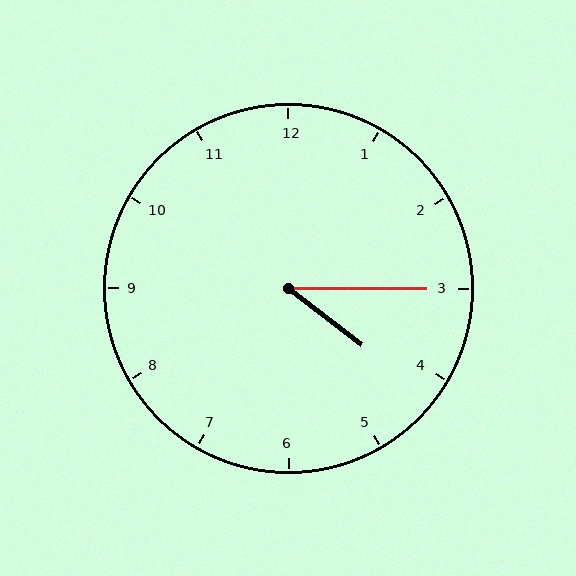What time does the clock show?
4:15.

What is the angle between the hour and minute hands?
Approximately 38 degrees.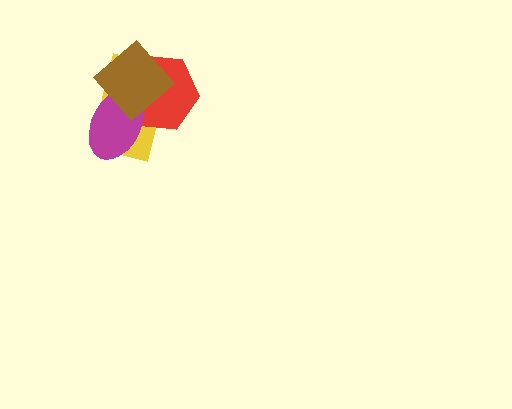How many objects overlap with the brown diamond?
3 objects overlap with the brown diamond.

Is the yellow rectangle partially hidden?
Yes, it is partially covered by another shape.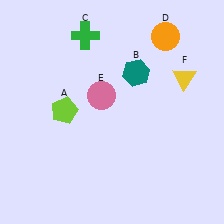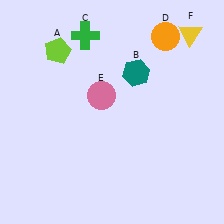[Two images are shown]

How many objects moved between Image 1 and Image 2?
2 objects moved between the two images.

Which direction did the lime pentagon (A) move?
The lime pentagon (A) moved up.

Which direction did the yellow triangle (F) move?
The yellow triangle (F) moved up.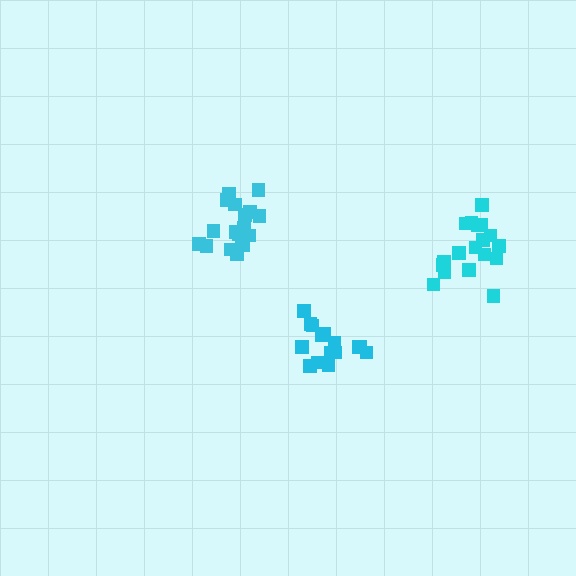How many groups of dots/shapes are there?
There are 3 groups.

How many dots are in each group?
Group 1: 19 dots, Group 2: 15 dots, Group 3: 18 dots (52 total).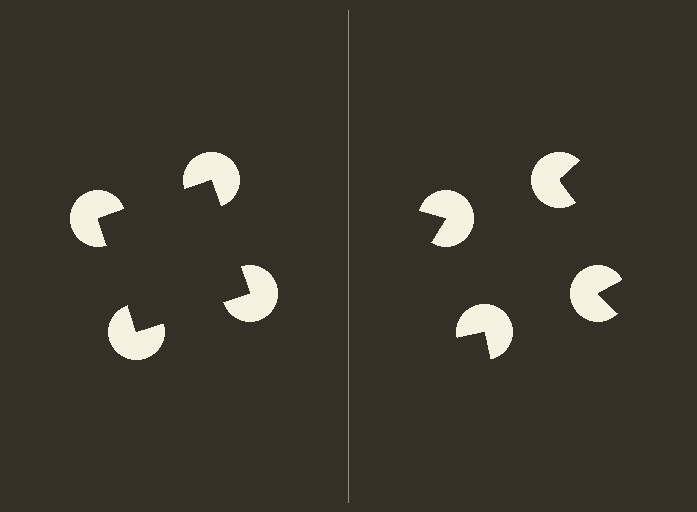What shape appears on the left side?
An illusory square.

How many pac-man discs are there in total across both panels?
8 — 4 on each side.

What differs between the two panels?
The pac-man discs are positioned identically on both sides; only the wedge orientations differ. On the left they align to a square; on the right they are misaligned.